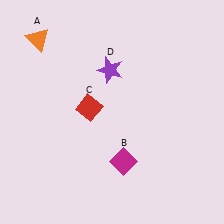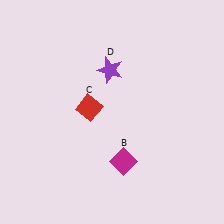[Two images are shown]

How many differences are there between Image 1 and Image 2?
There is 1 difference between the two images.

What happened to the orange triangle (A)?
The orange triangle (A) was removed in Image 2. It was in the top-left area of Image 1.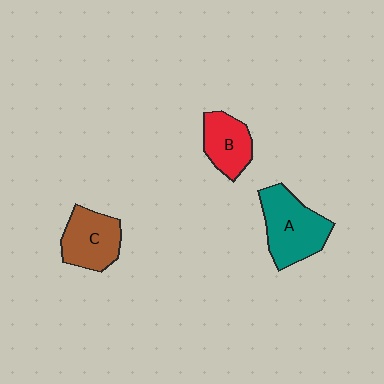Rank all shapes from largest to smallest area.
From largest to smallest: A (teal), C (brown), B (red).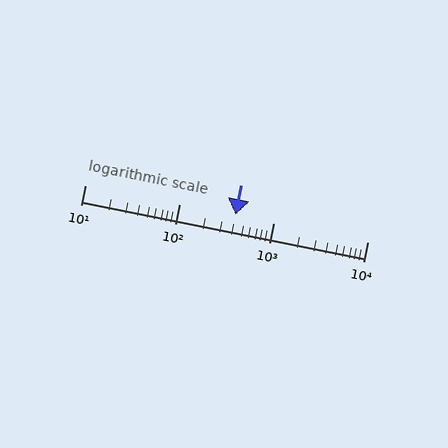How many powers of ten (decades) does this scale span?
The scale spans 3 decades, from 10 to 10000.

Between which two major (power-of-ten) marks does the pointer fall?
The pointer is between 100 and 1000.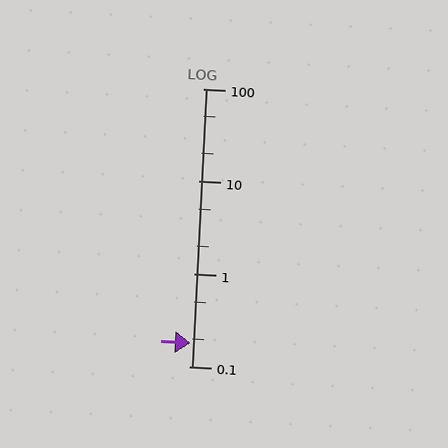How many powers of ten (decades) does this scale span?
The scale spans 3 decades, from 0.1 to 100.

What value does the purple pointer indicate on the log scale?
The pointer indicates approximately 0.18.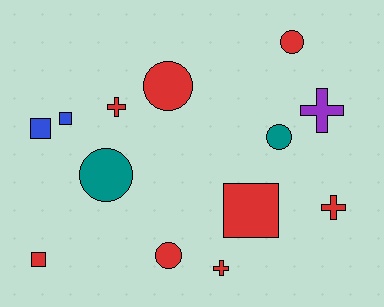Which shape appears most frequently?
Circle, with 5 objects.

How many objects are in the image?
There are 13 objects.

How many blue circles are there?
There are no blue circles.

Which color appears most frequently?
Red, with 8 objects.